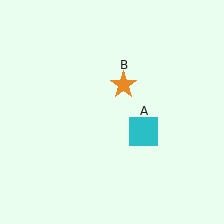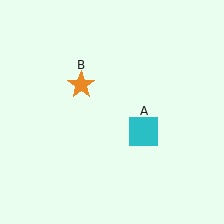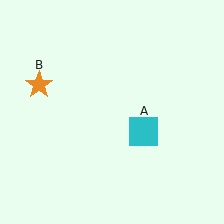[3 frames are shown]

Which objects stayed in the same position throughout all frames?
Cyan square (object A) remained stationary.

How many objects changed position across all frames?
1 object changed position: orange star (object B).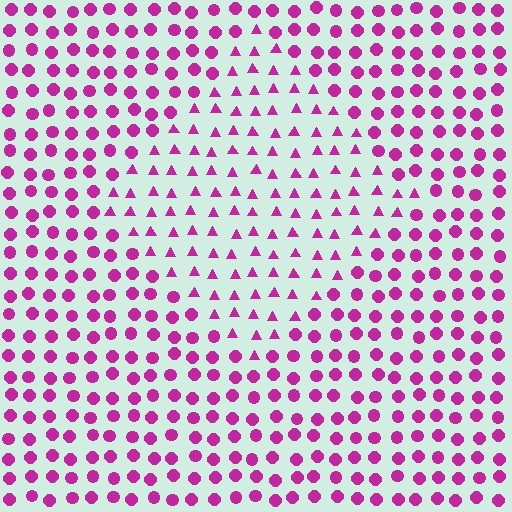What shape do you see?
I see a diamond.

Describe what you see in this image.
The image is filled with small magenta elements arranged in a uniform grid. A diamond-shaped region contains triangles, while the surrounding area contains circles. The boundary is defined purely by the change in element shape.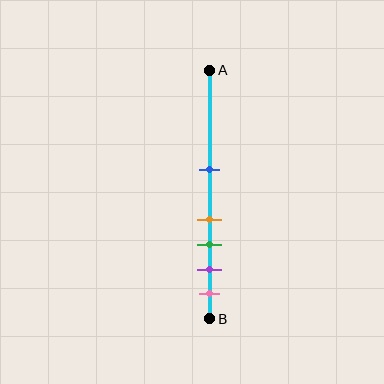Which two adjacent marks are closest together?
The orange and green marks are the closest adjacent pair.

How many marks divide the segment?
There are 5 marks dividing the segment.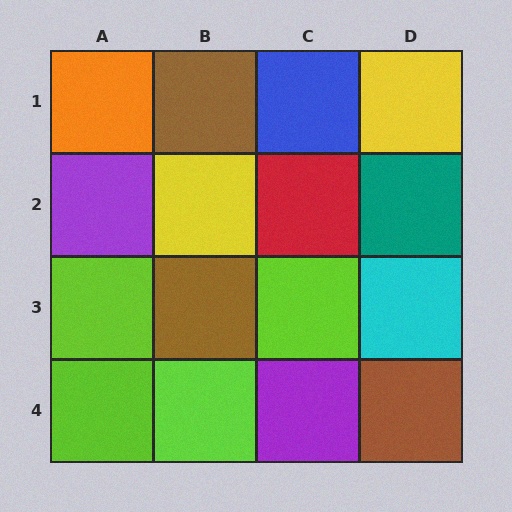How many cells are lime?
4 cells are lime.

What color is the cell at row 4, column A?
Lime.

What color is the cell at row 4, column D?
Brown.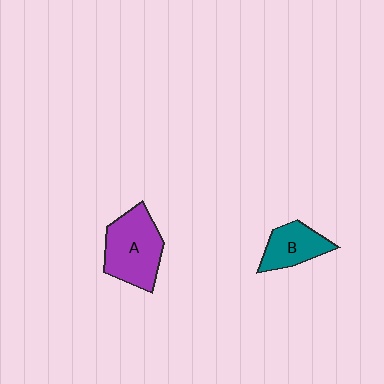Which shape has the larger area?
Shape A (purple).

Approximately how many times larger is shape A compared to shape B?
Approximately 1.6 times.